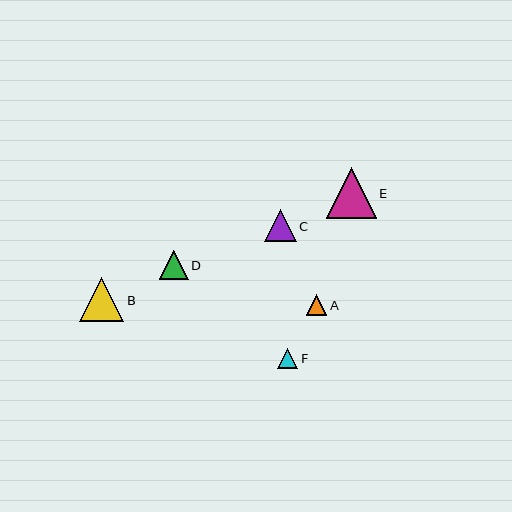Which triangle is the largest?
Triangle E is the largest with a size of approximately 50 pixels.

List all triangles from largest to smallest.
From largest to smallest: E, B, C, D, A, F.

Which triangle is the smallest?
Triangle F is the smallest with a size of approximately 20 pixels.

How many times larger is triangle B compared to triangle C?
Triangle B is approximately 1.4 times the size of triangle C.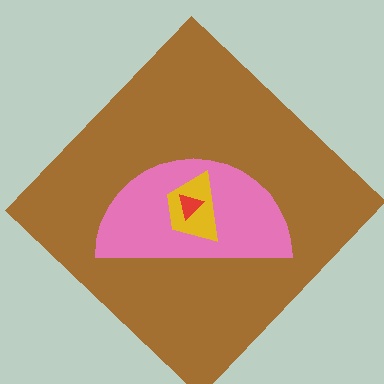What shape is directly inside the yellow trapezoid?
The red triangle.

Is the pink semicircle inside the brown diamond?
Yes.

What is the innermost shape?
The red triangle.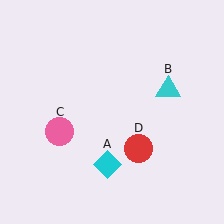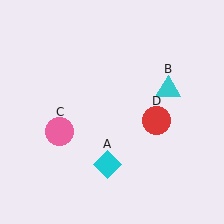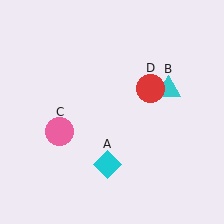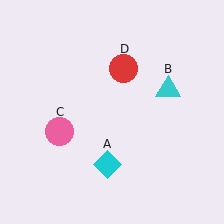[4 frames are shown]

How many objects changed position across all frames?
1 object changed position: red circle (object D).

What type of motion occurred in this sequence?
The red circle (object D) rotated counterclockwise around the center of the scene.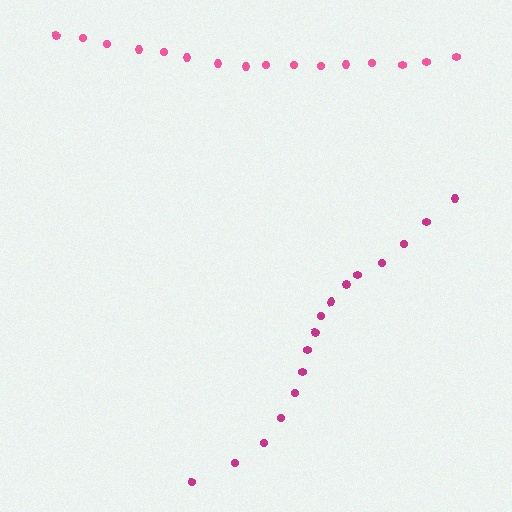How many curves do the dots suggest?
There are 2 distinct paths.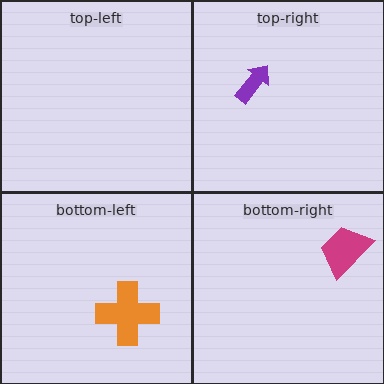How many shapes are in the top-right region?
1.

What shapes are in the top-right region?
The purple arrow.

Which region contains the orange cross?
The bottom-left region.